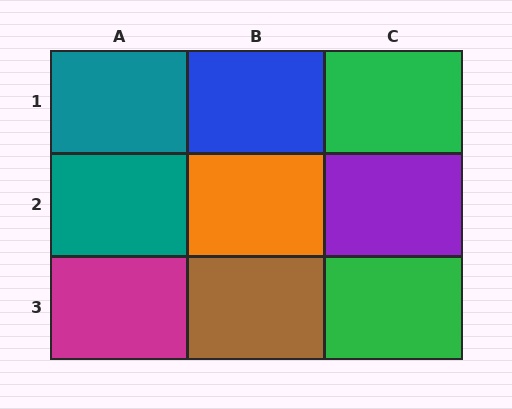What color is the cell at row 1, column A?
Teal.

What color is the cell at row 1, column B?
Blue.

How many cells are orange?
1 cell is orange.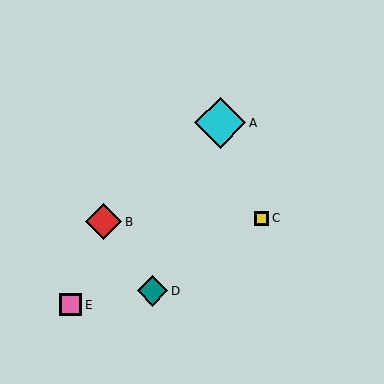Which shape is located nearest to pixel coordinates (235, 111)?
The cyan diamond (labeled A) at (220, 123) is nearest to that location.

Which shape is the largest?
The cyan diamond (labeled A) is the largest.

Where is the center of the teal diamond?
The center of the teal diamond is at (153, 291).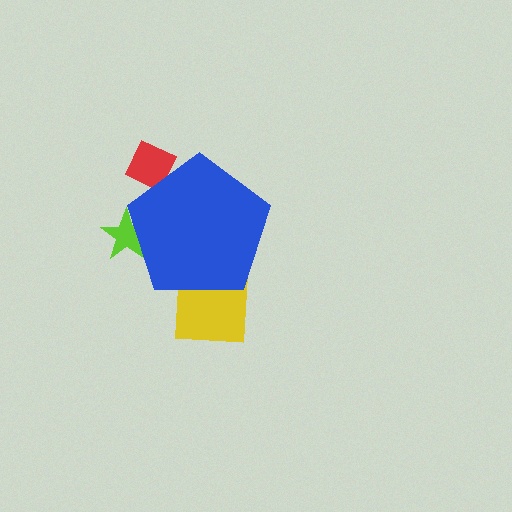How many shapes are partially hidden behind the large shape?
3 shapes are partially hidden.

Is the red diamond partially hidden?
Yes, the red diamond is partially hidden behind the blue pentagon.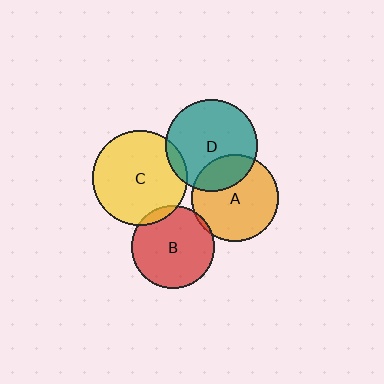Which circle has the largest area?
Circle C (yellow).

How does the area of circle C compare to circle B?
Approximately 1.3 times.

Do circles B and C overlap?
Yes.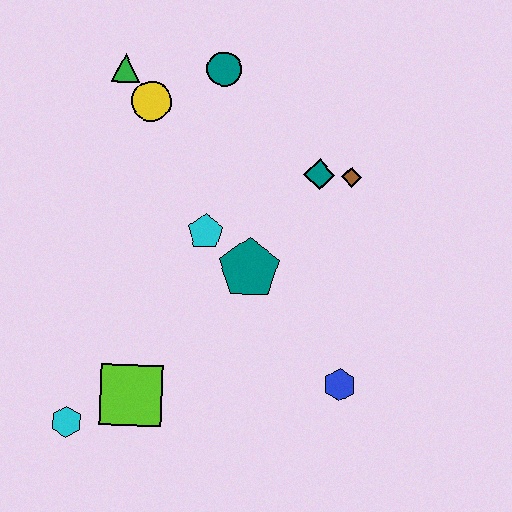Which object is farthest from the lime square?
The teal circle is farthest from the lime square.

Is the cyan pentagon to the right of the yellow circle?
Yes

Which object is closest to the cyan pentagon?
The teal pentagon is closest to the cyan pentagon.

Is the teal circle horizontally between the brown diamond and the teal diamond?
No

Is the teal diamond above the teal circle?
No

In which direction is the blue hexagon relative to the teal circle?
The blue hexagon is below the teal circle.